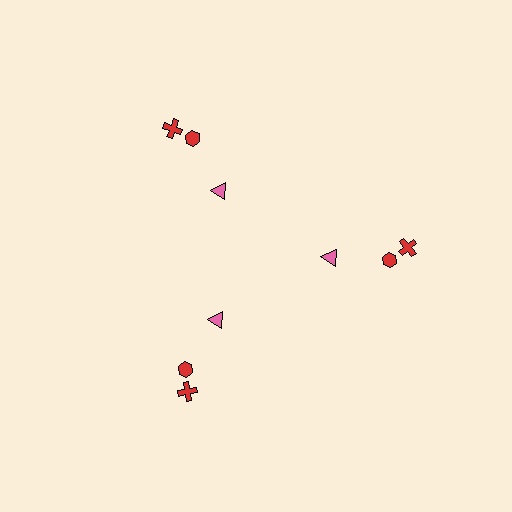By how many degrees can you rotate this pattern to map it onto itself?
The pattern maps onto itself every 120 degrees of rotation.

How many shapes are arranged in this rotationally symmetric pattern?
There are 9 shapes, arranged in 3 groups of 3.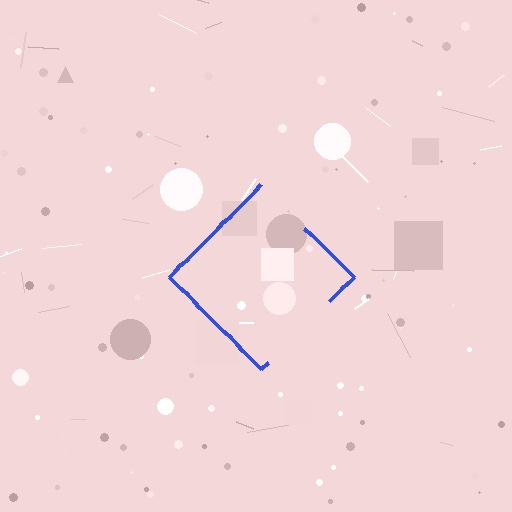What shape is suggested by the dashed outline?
The dashed outline suggests a diamond.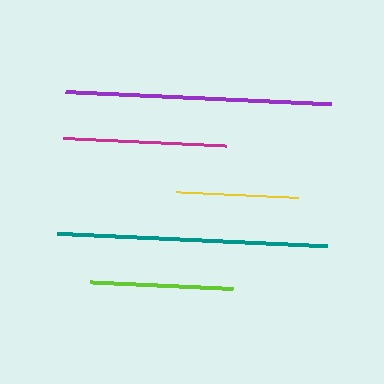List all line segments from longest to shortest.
From longest to shortest: teal, purple, magenta, lime, yellow.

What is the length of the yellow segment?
The yellow segment is approximately 122 pixels long.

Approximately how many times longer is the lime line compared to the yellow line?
The lime line is approximately 1.2 times the length of the yellow line.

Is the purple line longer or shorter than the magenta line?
The purple line is longer than the magenta line.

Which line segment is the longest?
The teal line is the longest at approximately 270 pixels.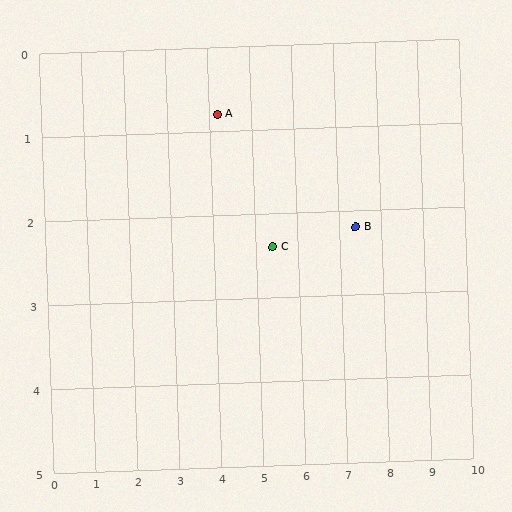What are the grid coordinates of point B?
Point B is at approximately (7.4, 2.2).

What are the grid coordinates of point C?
Point C is at approximately (5.4, 2.4).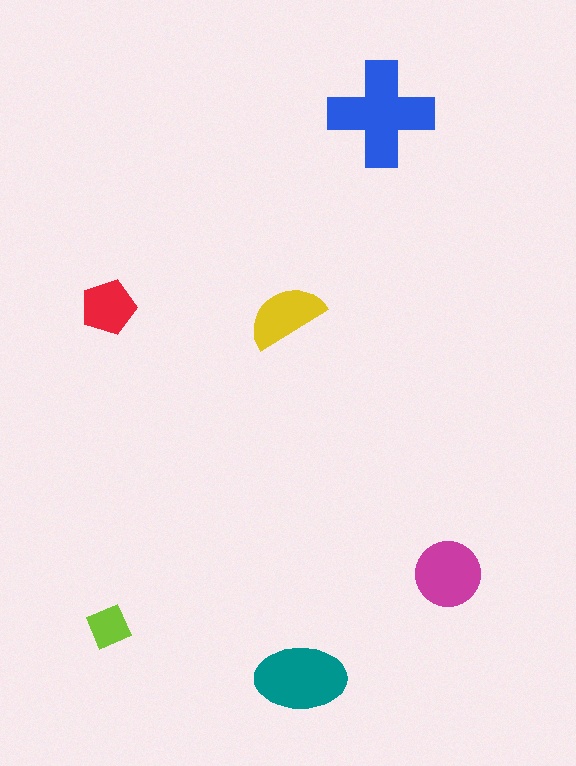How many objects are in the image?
There are 6 objects in the image.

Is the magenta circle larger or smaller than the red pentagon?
Larger.